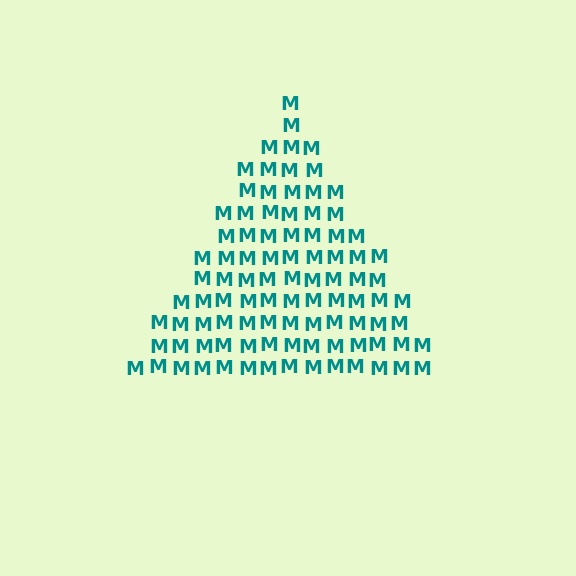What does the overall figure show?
The overall figure shows a triangle.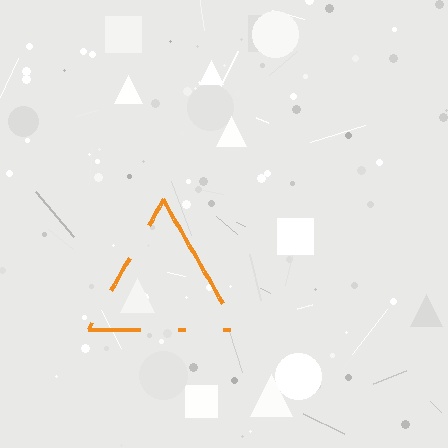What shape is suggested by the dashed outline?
The dashed outline suggests a triangle.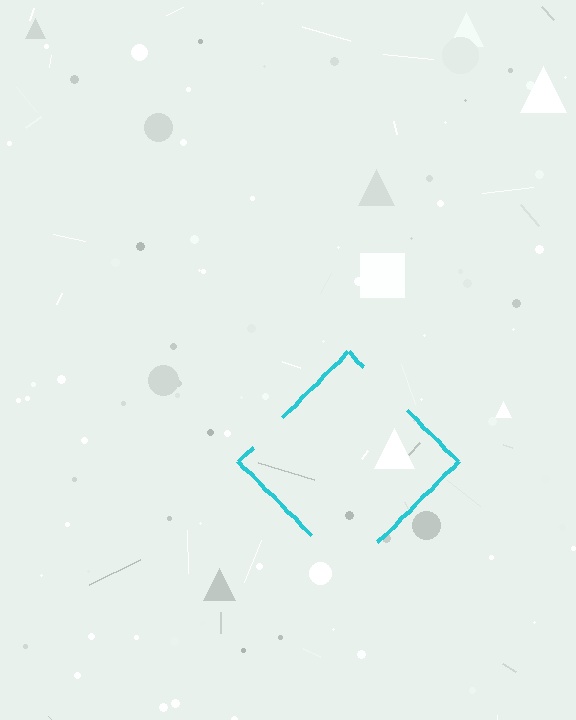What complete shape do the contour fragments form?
The contour fragments form a diamond.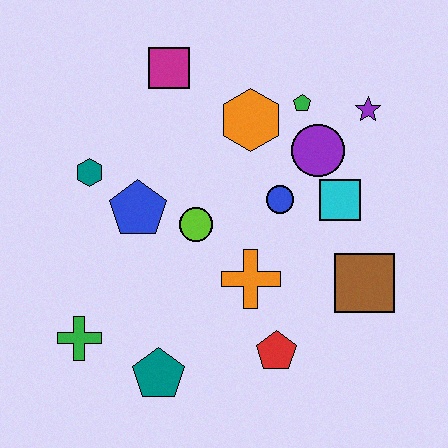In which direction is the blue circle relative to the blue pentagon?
The blue circle is to the right of the blue pentagon.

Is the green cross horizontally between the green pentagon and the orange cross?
No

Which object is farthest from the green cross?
The purple star is farthest from the green cross.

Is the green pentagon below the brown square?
No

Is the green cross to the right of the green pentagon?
No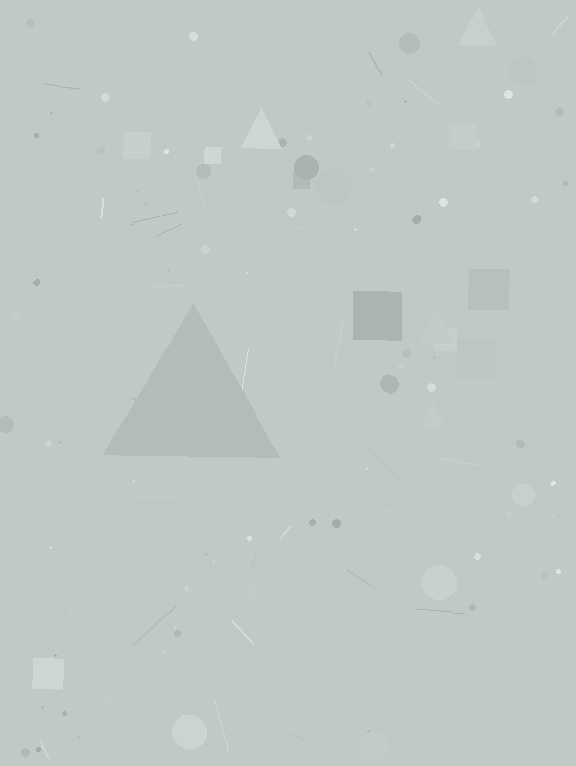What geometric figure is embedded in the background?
A triangle is embedded in the background.